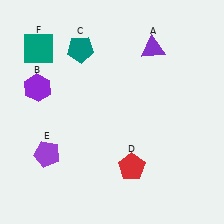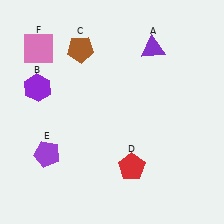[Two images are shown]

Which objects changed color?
C changed from teal to brown. F changed from teal to pink.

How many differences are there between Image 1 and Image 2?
There are 2 differences between the two images.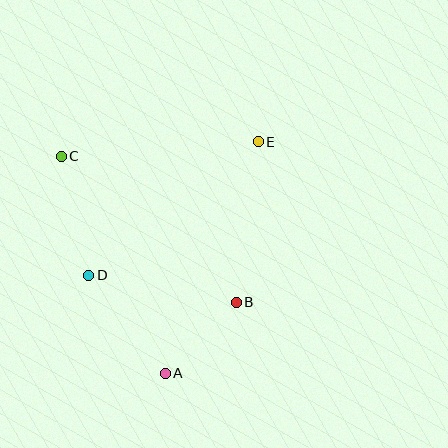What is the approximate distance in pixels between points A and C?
The distance between A and C is approximately 241 pixels.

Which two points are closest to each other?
Points A and B are closest to each other.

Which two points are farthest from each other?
Points A and E are farthest from each other.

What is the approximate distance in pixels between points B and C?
The distance between B and C is approximately 228 pixels.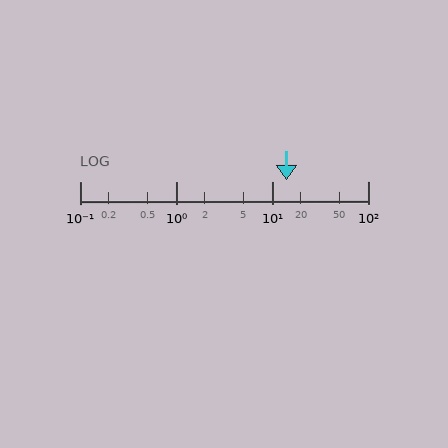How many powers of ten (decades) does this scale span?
The scale spans 3 decades, from 0.1 to 100.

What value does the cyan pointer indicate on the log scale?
The pointer indicates approximately 14.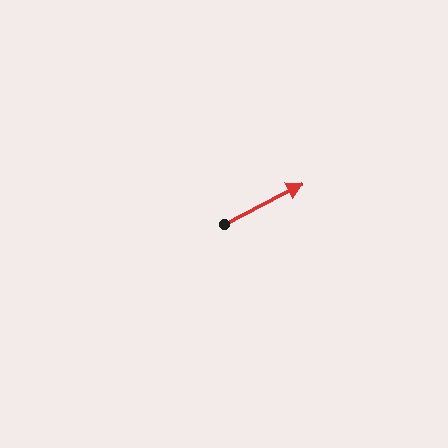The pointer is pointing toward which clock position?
Roughly 2 o'clock.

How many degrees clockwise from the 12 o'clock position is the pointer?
Approximately 63 degrees.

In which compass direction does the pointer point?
Northeast.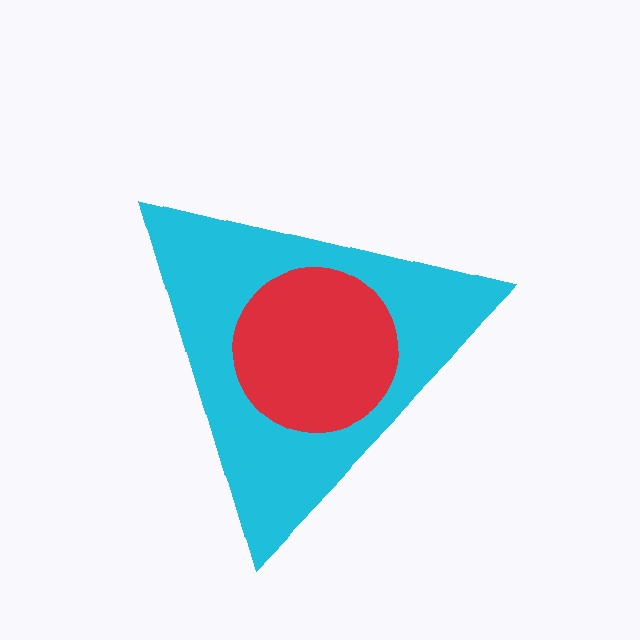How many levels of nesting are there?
2.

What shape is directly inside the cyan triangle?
The red circle.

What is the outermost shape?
The cyan triangle.